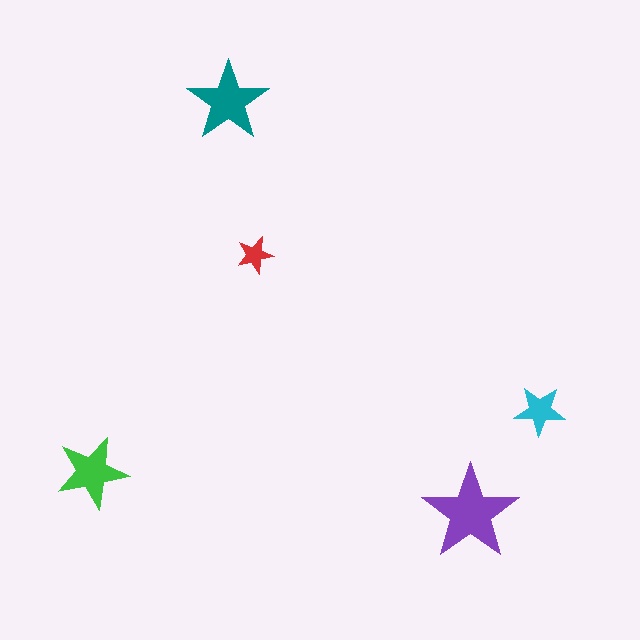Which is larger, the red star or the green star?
The green one.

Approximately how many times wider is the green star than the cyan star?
About 1.5 times wider.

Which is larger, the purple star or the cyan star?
The purple one.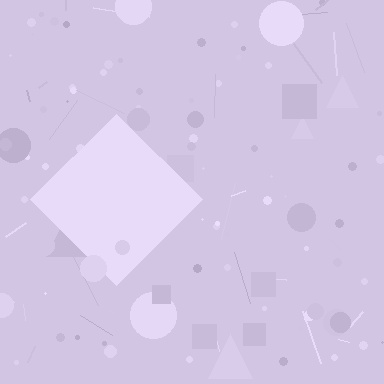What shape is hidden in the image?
A diamond is hidden in the image.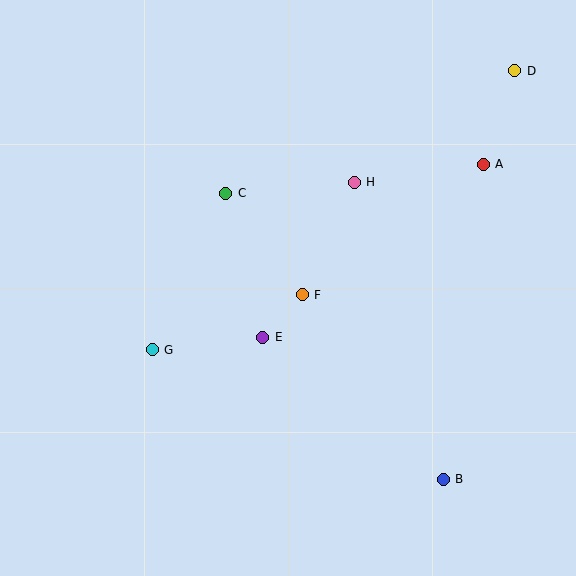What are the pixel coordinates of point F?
Point F is at (302, 295).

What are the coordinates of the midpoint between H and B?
The midpoint between H and B is at (399, 331).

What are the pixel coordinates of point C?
Point C is at (226, 193).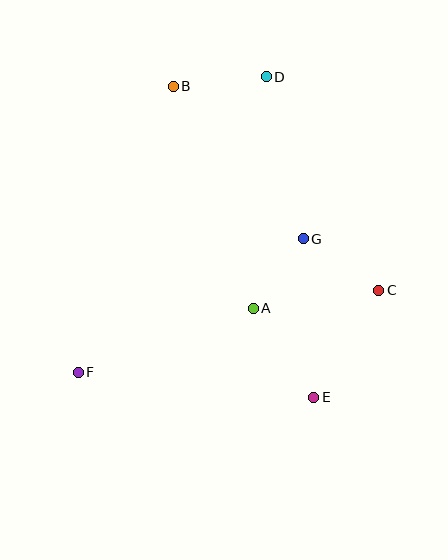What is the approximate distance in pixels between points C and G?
The distance between C and G is approximately 91 pixels.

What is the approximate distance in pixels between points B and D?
The distance between B and D is approximately 93 pixels.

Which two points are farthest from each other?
Points D and F are farthest from each other.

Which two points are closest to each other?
Points A and G are closest to each other.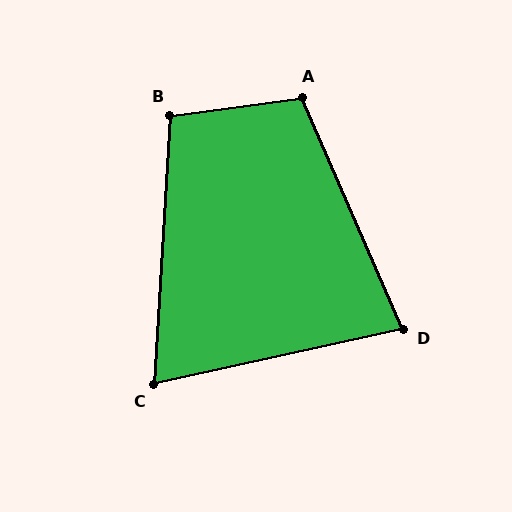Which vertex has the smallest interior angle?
C, at approximately 74 degrees.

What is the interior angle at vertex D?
Approximately 79 degrees (acute).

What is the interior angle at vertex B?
Approximately 101 degrees (obtuse).